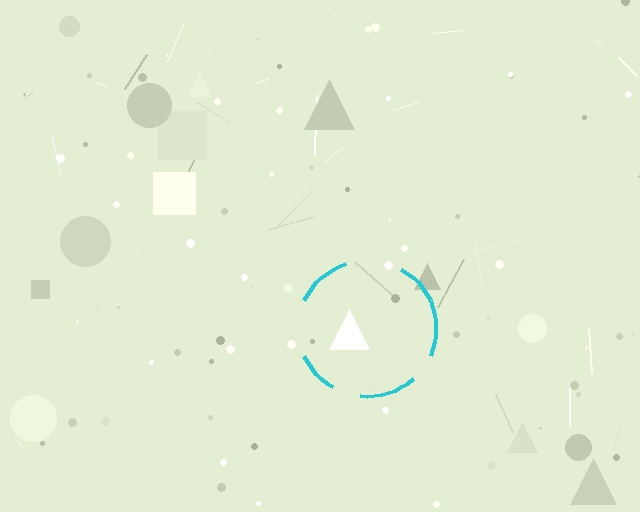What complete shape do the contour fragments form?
The contour fragments form a circle.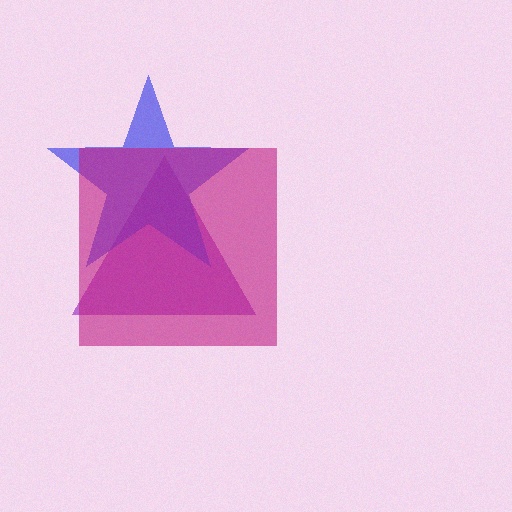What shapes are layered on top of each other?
The layered shapes are: a purple triangle, a blue star, a magenta square.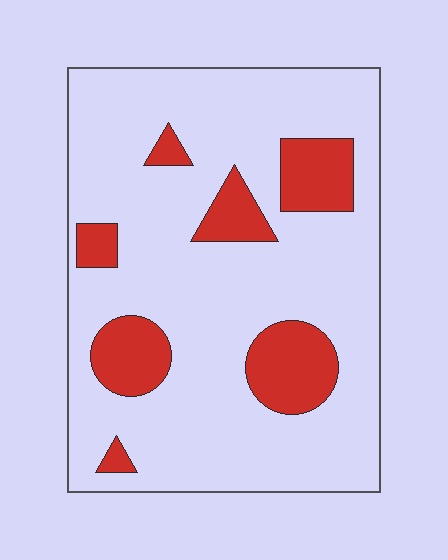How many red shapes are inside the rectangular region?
7.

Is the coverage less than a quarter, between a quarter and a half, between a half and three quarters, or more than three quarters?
Less than a quarter.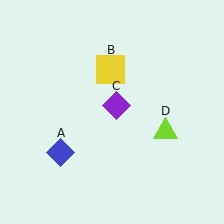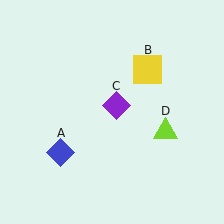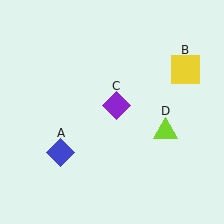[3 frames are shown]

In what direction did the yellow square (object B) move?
The yellow square (object B) moved right.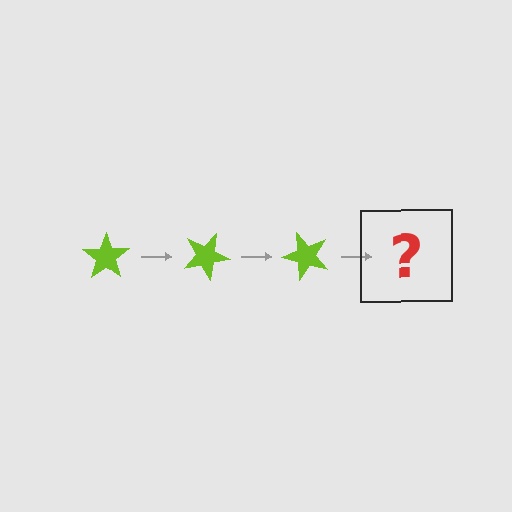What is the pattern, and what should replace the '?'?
The pattern is that the star rotates 25 degrees each step. The '?' should be a lime star rotated 75 degrees.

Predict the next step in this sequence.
The next step is a lime star rotated 75 degrees.